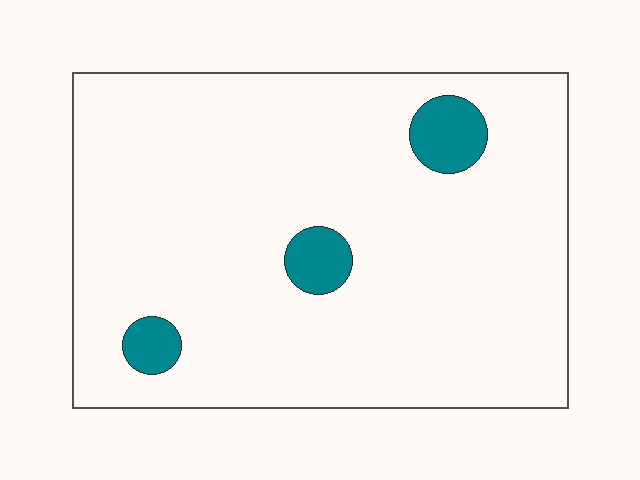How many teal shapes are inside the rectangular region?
3.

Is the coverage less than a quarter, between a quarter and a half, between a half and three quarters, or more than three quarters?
Less than a quarter.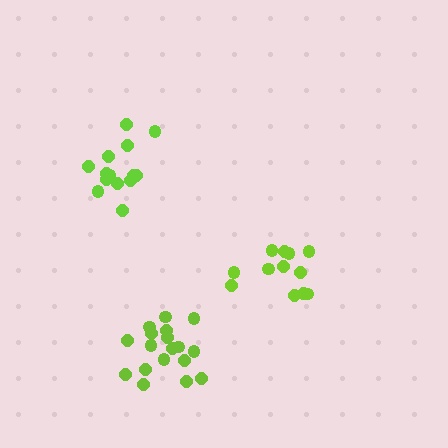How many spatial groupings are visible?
There are 3 spatial groupings.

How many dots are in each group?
Group 1: 12 dots, Group 2: 14 dots, Group 3: 18 dots (44 total).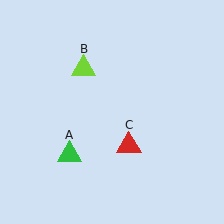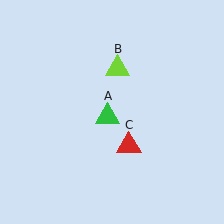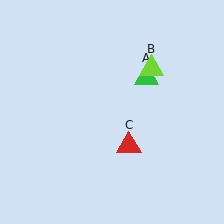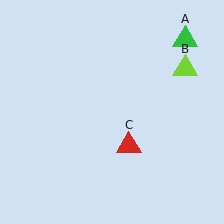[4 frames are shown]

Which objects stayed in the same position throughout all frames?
Red triangle (object C) remained stationary.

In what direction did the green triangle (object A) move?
The green triangle (object A) moved up and to the right.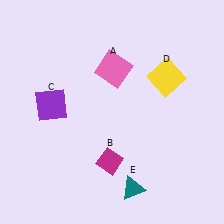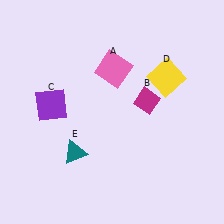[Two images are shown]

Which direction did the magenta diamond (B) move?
The magenta diamond (B) moved up.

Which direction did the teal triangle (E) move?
The teal triangle (E) moved left.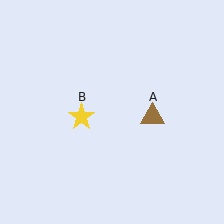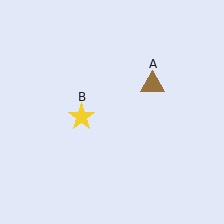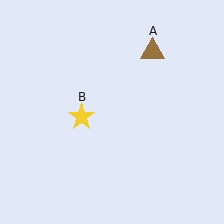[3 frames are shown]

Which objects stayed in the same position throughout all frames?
Yellow star (object B) remained stationary.